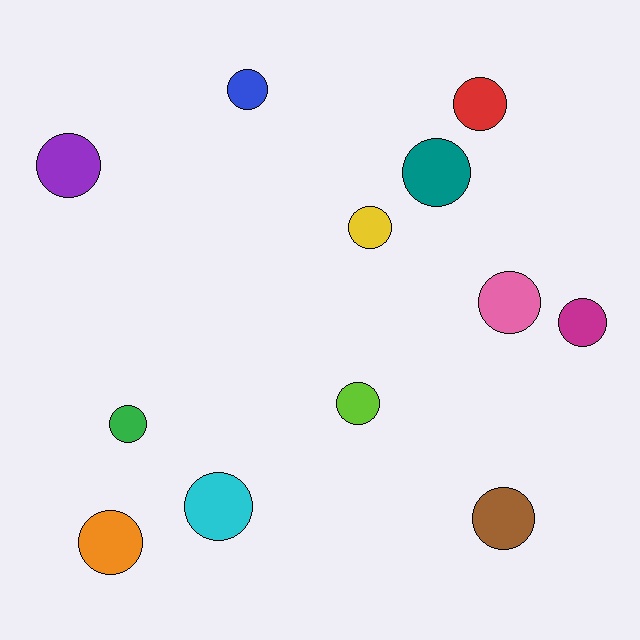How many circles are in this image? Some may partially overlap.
There are 12 circles.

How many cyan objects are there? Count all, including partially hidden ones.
There is 1 cyan object.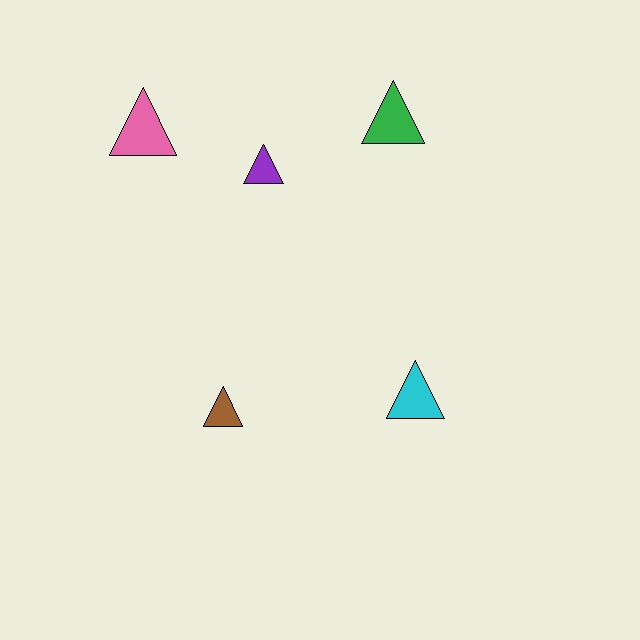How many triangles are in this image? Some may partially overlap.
There are 5 triangles.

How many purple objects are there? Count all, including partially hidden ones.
There is 1 purple object.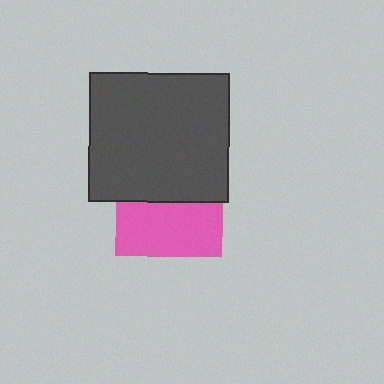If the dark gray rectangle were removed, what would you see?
You would see the complete pink square.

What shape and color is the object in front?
The object in front is a dark gray rectangle.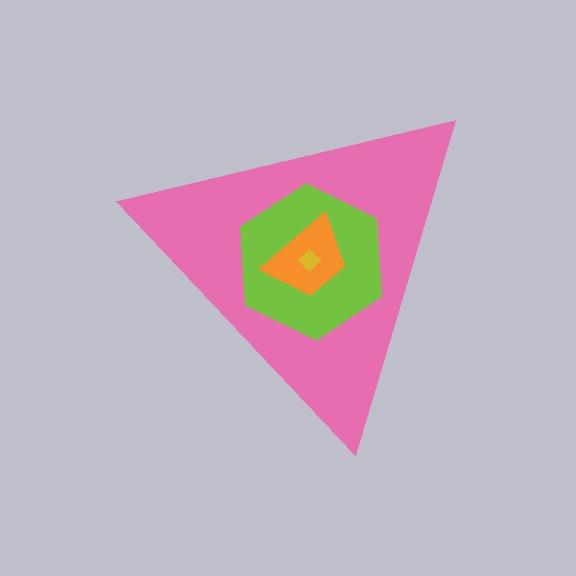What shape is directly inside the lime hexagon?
The orange trapezoid.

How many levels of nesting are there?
4.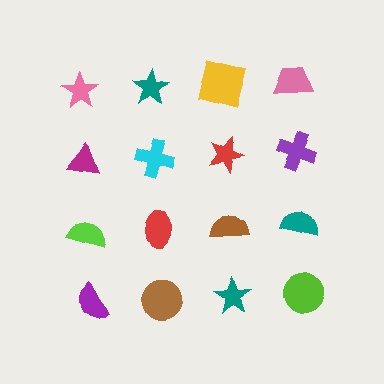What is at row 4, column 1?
A purple semicircle.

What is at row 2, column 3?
A red star.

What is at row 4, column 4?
A lime circle.